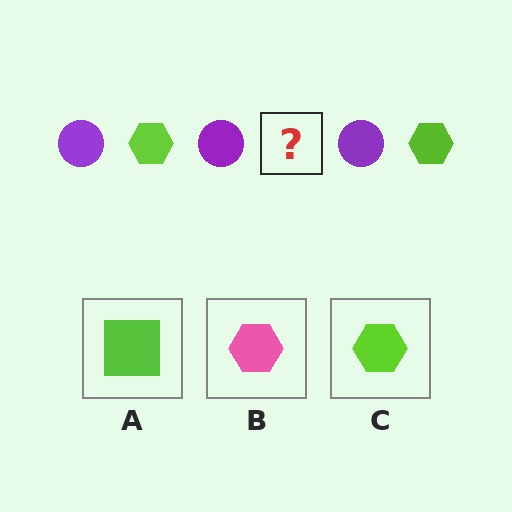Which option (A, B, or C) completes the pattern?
C.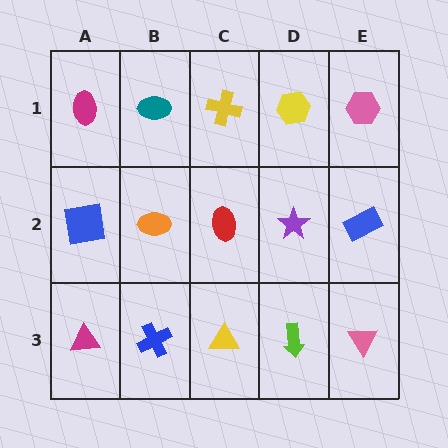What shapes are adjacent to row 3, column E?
A blue rectangle (row 2, column E), a lime arrow (row 3, column D).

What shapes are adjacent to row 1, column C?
A red ellipse (row 2, column C), a teal ellipse (row 1, column B), a yellow hexagon (row 1, column D).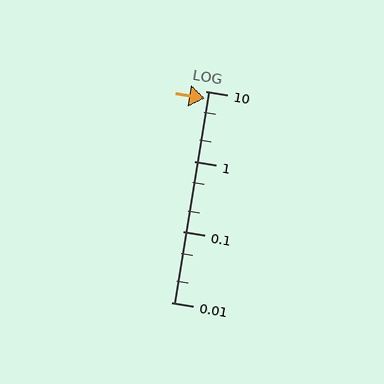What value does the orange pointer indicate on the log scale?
The pointer indicates approximately 7.8.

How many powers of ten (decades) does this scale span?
The scale spans 3 decades, from 0.01 to 10.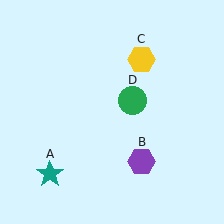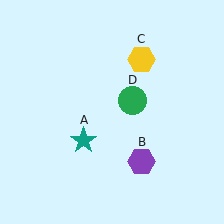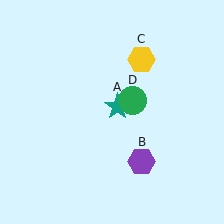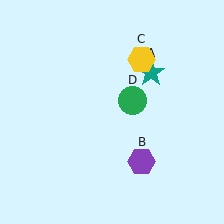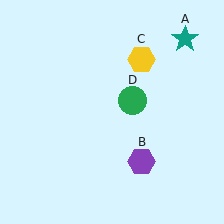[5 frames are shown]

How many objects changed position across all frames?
1 object changed position: teal star (object A).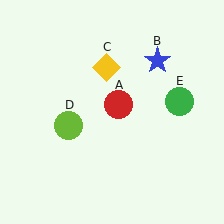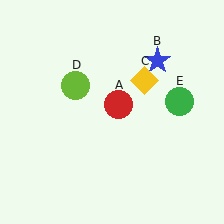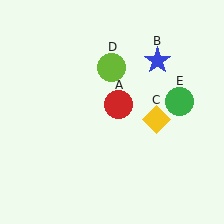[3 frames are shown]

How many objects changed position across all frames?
2 objects changed position: yellow diamond (object C), lime circle (object D).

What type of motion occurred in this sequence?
The yellow diamond (object C), lime circle (object D) rotated clockwise around the center of the scene.